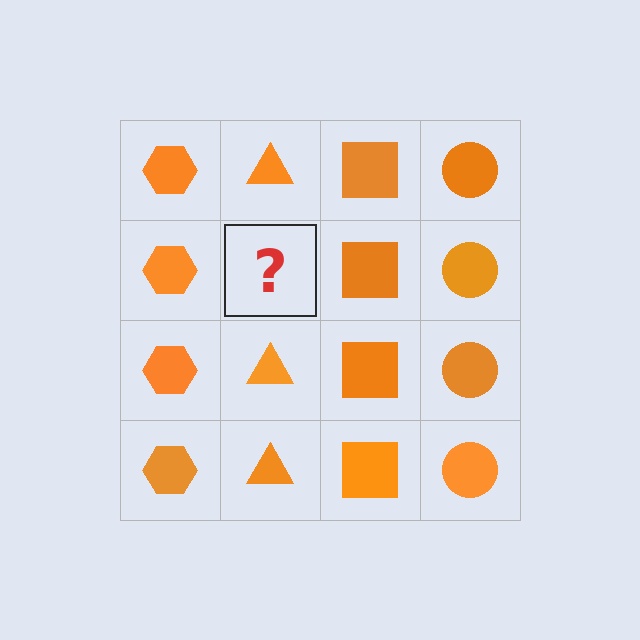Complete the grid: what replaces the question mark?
The question mark should be replaced with an orange triangle.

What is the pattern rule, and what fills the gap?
The rule is that each column has a consistent shape. The gap should be filled with an orange triangle.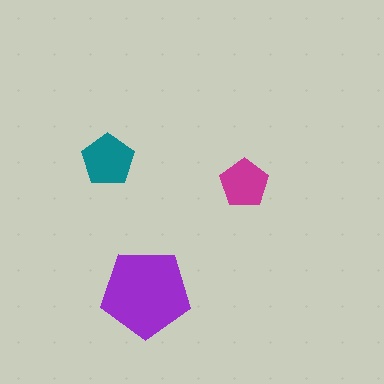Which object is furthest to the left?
The teal pentagon is leftmost.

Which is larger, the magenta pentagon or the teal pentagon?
The teal one.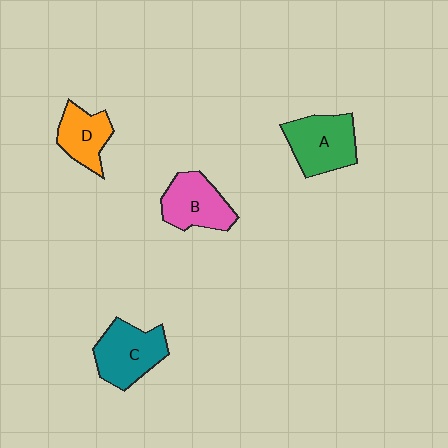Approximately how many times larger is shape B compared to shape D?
Approximately 1.2 times.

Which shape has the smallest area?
Shape D (orange).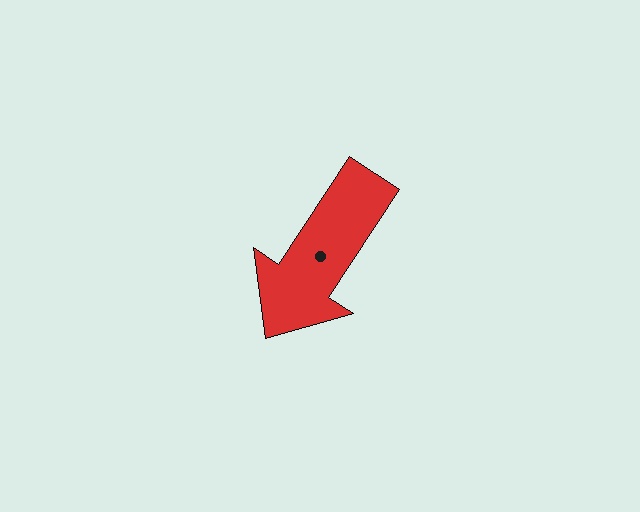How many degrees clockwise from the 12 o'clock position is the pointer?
Approximately 214 degrees.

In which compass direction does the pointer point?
Southwest.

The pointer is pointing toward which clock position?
Roughly 7 o'clock.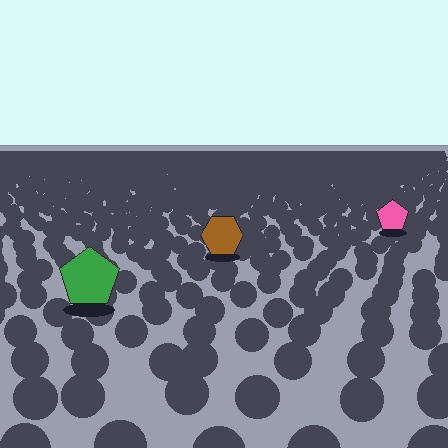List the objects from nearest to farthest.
From nearest to farthest: the green pentagon, the brown hexagon, the pink pentagon.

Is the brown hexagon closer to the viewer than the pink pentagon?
Yes. The brown hexagon is closer — you can tell from the texture gradient: the ground texture is coarser near it.